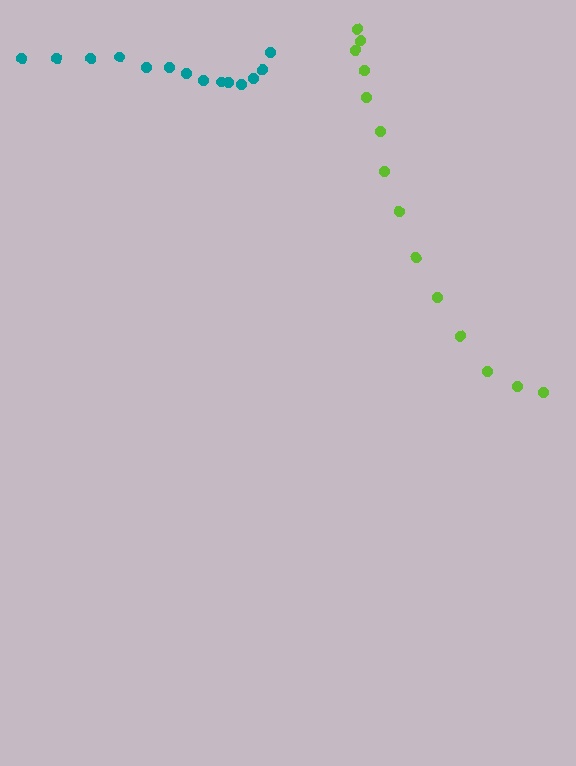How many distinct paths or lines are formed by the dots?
There are 2 distinct paths.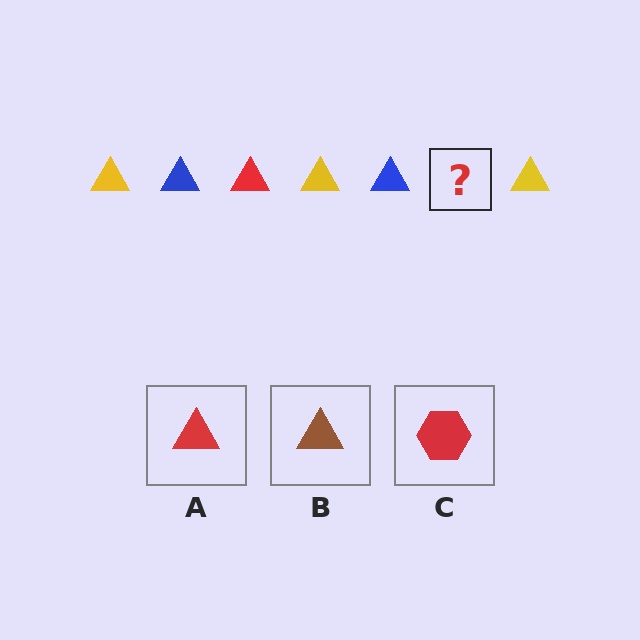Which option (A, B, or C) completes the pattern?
A.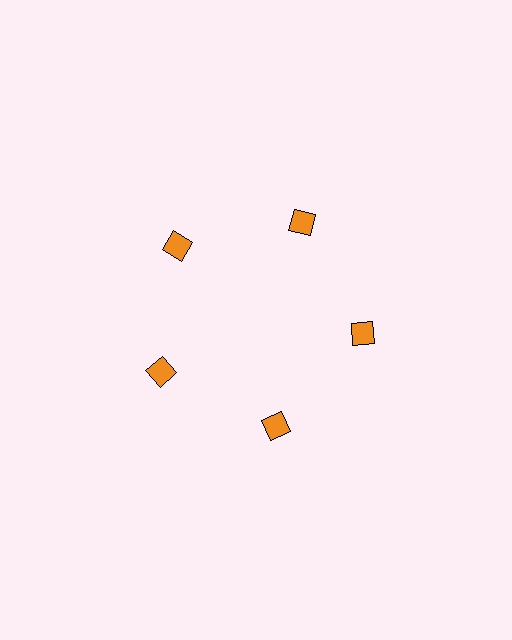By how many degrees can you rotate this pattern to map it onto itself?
The pattern maps onto itself every 72 degrees of rotation.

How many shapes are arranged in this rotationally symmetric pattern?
There are 5 shapes, arranged in 5 groups of 1.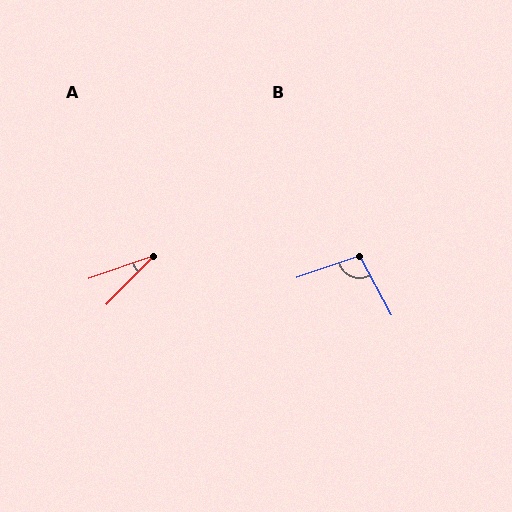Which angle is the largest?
B, at approximately 99 degrees.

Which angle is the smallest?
A, at approximately 26 degrees.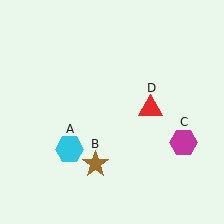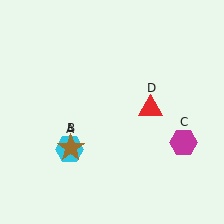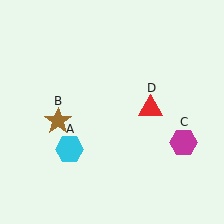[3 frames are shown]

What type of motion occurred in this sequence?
The brown star (object B) rotated clockwise around the center of the scene.